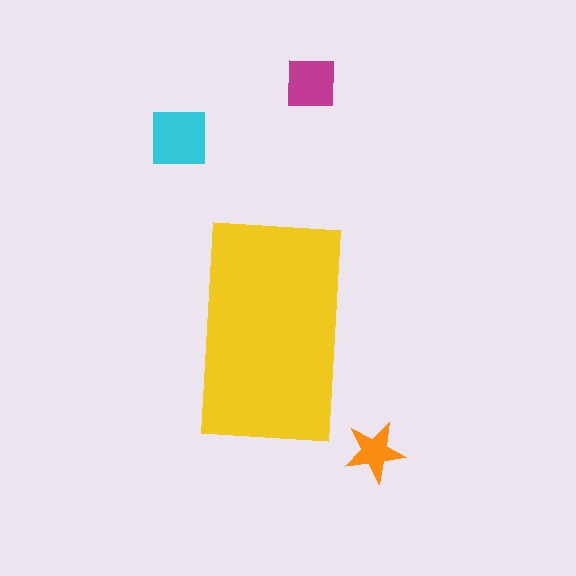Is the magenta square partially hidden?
No, the magenta square is fully visible.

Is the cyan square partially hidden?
No, the cyan square is fully visible.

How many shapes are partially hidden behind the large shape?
0 shapes are partially hidden.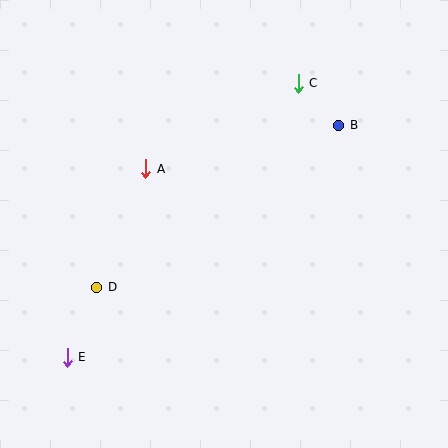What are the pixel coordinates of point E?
Point E is at (67, 357).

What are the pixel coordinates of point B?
Point B is at (339, 125).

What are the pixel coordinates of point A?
Point A is at (146, 169).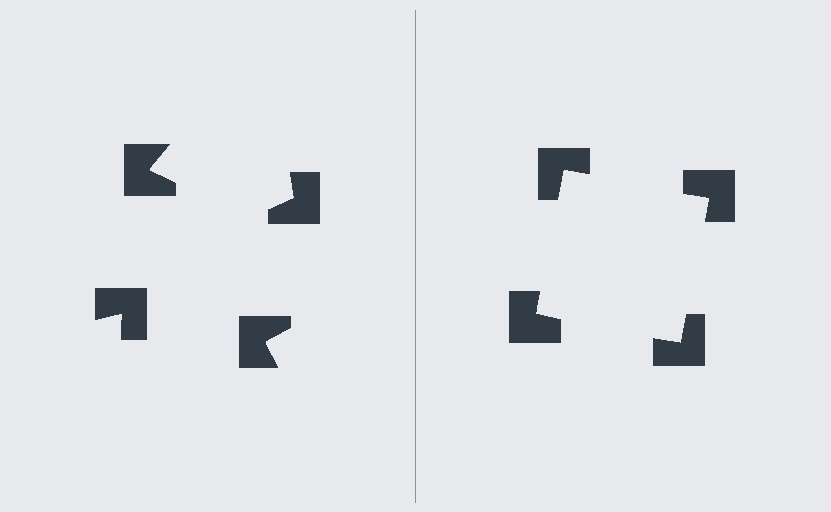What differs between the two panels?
The notched squares are positioned identically on both sides; only the wedge orientations differ. On the right they align to a square; on the left they are misaligned.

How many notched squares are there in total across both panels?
8 — 4 on each side.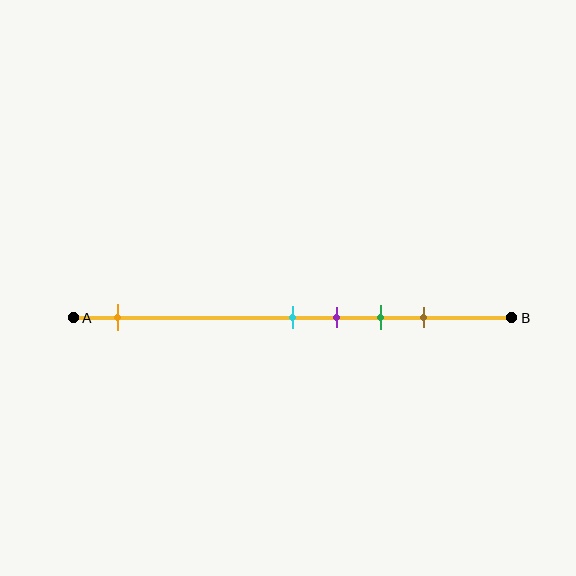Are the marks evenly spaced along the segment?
No, the marks are not evenly spaced.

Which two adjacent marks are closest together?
The cyan and purple marks are the closest adjacent pair.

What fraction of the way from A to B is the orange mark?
The orange mark is approximately 10% (0.1) of the way from A to B.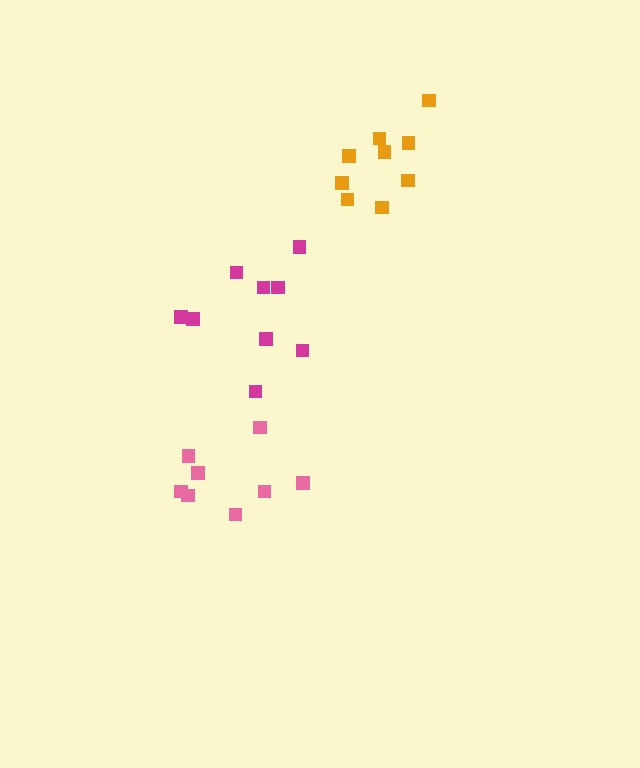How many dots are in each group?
Group 1: 9 dots, Group 2: 8 dots, Group 3: 9 dots (26 total).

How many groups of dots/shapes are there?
There are 3 groups.